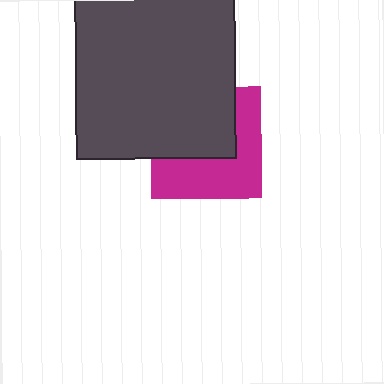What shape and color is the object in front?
The object in front is a dark gray rectangle.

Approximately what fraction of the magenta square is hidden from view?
Roughly 50% of the magenta square is hidden behind the dark gray rectangle.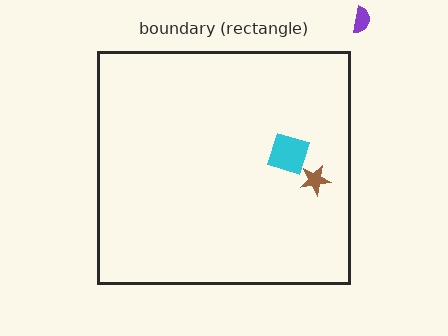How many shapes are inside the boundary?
2 inside, 1 outside.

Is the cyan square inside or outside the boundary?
Inside.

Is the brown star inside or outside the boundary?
Inside.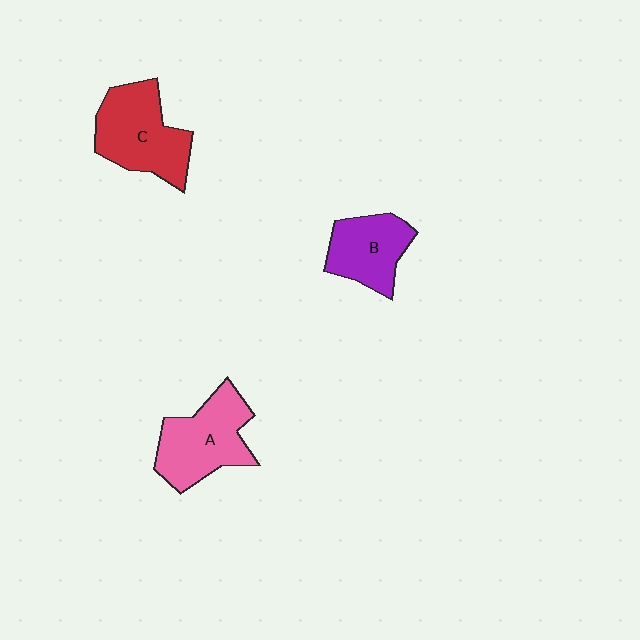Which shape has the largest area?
Shape C (red).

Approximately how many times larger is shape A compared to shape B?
Approximately 1.3 times.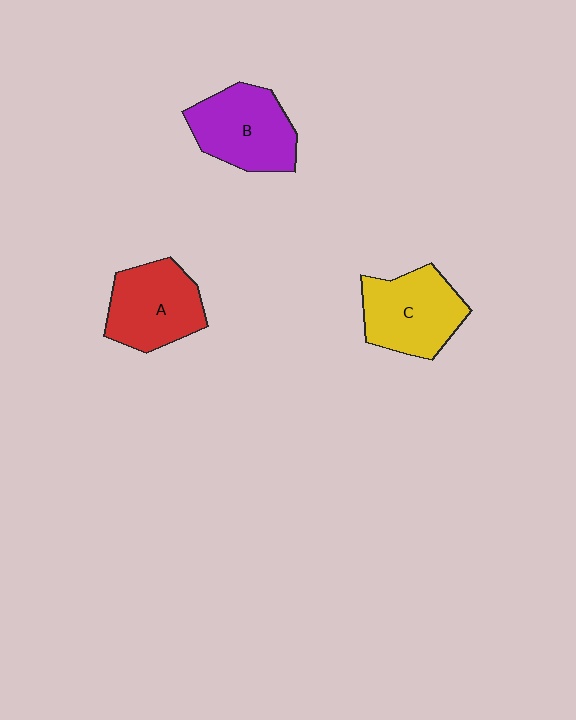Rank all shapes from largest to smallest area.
From largest to smallest: B (purple), C (yellow), A (red).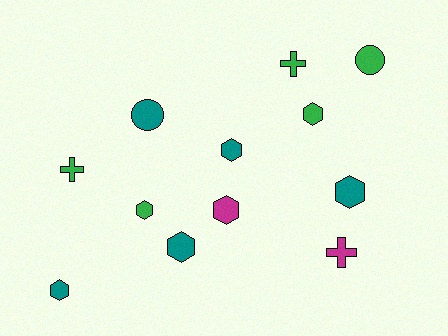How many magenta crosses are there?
There is 1 magenta cross.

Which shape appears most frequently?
Hexagon, with 7 objects.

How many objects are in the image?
There are 12 objects.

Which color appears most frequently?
Teal, with 5 objects.